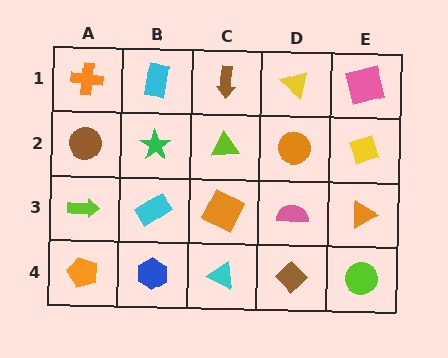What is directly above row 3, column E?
A yellow diamond.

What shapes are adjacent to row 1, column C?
A lime triangle (row 2, column C), a cyan rectangle (row 1, column B), a yellow triangle (row 1, column D).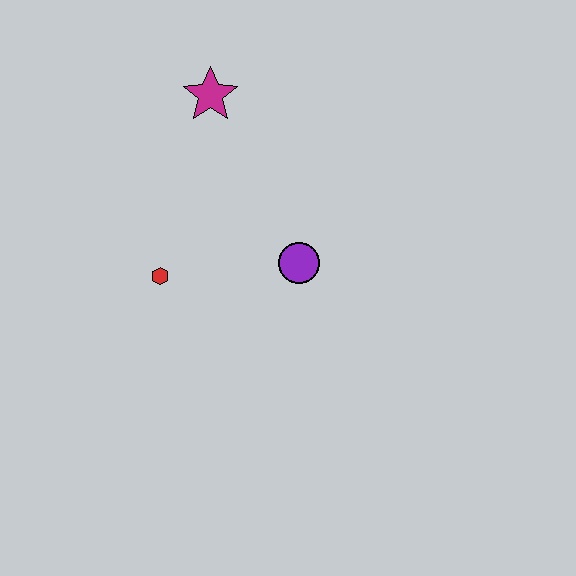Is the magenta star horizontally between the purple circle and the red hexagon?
Yes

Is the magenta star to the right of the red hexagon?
Yes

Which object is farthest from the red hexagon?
The magenta star is farthest from the red hexagon.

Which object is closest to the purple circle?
The red hexagon is closest to the purple circle.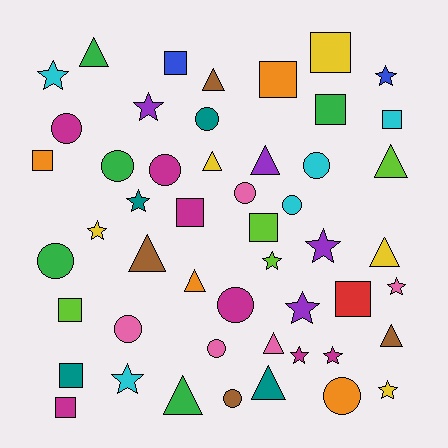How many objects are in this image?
There are 50 objects.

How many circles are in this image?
There are 13 circles.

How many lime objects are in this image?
There are 4 lime objects.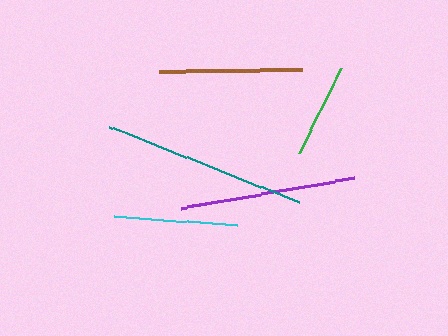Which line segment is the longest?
The teal line is the longest at approximately 204 pixels.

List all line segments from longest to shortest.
From longest to shortest: teal, purple, brown, cyan, green.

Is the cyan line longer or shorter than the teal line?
The teal line is longer than the cyan line.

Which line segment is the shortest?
The green line is the shortest at approximately 94 pixels.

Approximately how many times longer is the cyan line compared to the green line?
The cyan line is approximately 1.3 times the length of the green line.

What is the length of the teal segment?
The teal segment is approximately 204 pixels long.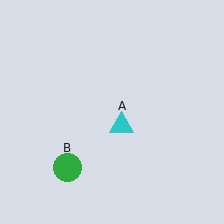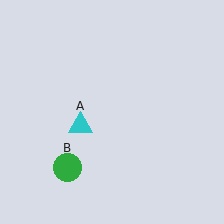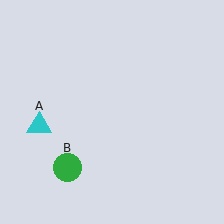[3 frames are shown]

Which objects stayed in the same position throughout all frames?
Green circle (object B) remained stationary.